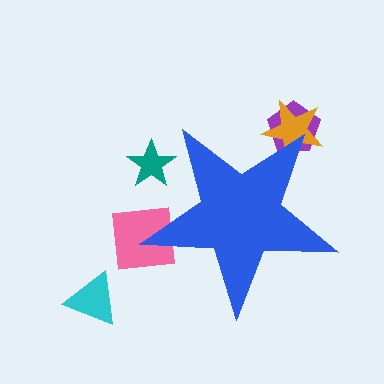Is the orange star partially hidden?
Yes, the orange star is partially hidden behind the blue star.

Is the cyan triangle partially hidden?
No, the cyan triangle is fully visible.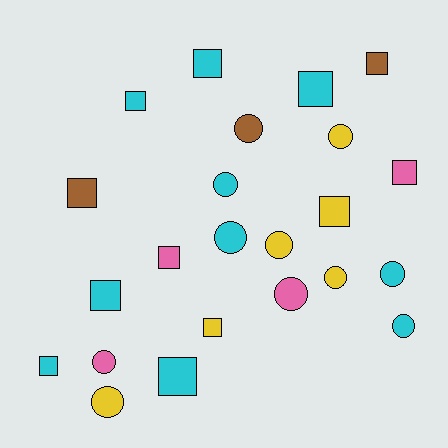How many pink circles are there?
There are 2 pink circles.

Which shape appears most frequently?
Square, with 12 objects.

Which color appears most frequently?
Cyan, with 10 objects.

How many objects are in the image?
There are 23 objects.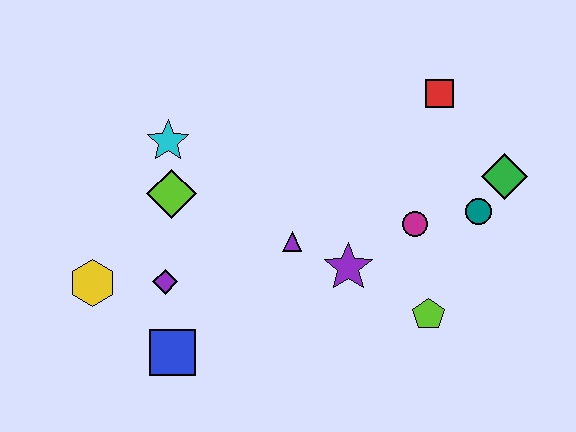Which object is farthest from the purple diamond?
The green diamond is farthest from the purple diamond.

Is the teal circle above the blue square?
Yes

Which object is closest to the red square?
The green diamond is closest to the red square.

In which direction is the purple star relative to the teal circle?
The purple star is to the left of the teal circle.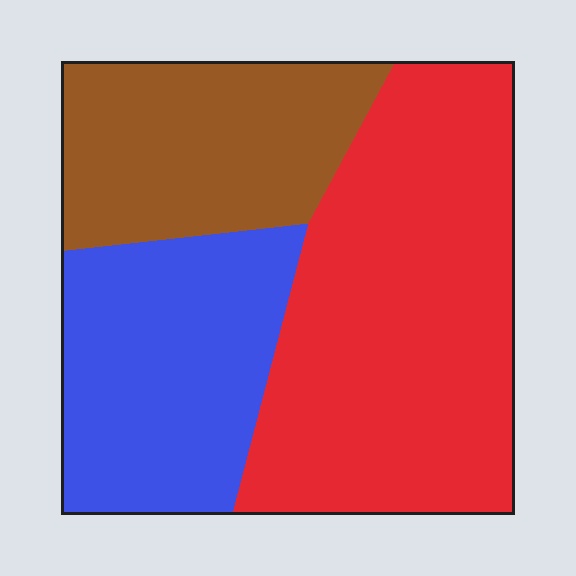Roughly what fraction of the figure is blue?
Blue takes up about one quarter (1/4) of the figure.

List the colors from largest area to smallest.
From largest to smallest: red, blue, brown.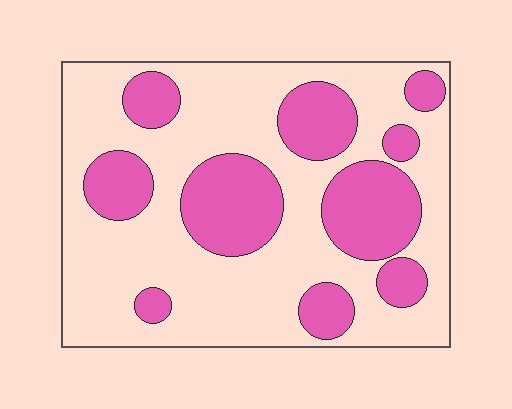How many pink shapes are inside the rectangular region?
10.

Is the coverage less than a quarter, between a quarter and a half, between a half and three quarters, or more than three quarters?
Between a quarter and a half.